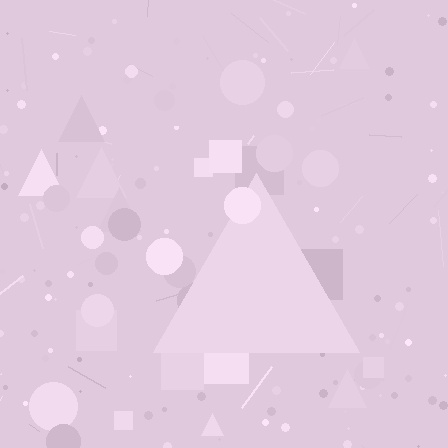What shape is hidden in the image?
A triangle is hidden in the image.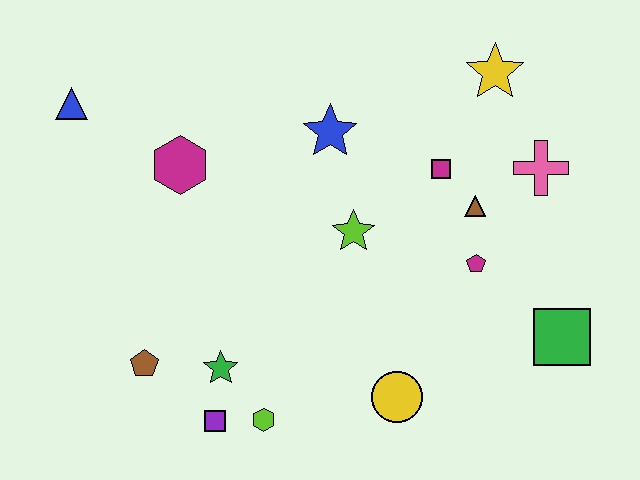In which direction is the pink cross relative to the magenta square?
The pink cross is to the right of the magenta square.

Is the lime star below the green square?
No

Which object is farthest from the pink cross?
The blue triangle is farthest from the pink cross.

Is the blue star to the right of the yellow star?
No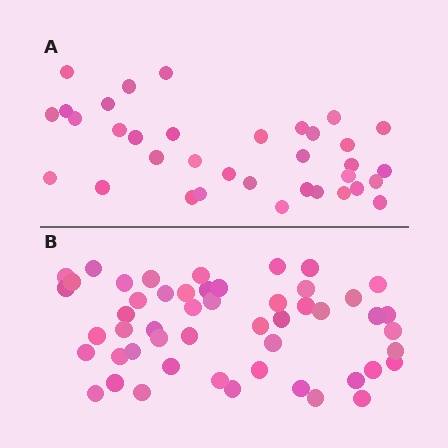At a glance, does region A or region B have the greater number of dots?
Region B (the bottom region) has more dots.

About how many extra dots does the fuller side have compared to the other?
Region B has approximately 15 more dots than region A.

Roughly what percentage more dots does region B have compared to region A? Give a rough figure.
About 45% more.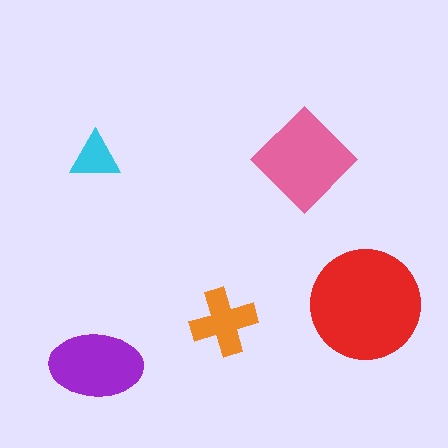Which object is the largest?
The red circle.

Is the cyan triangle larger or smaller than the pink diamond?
Smaller.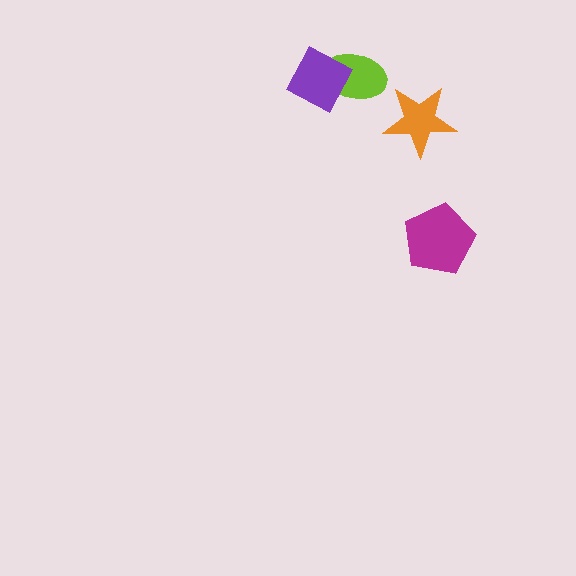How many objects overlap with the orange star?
0 objects overlap with the orange star.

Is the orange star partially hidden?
No, no other shape covers it.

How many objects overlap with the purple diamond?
1 object overlaps with the purple diamond.